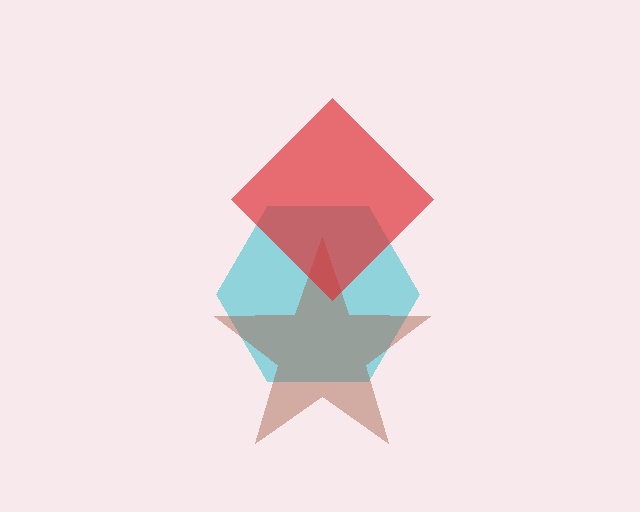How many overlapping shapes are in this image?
There are 3 overlapping shapes in the image.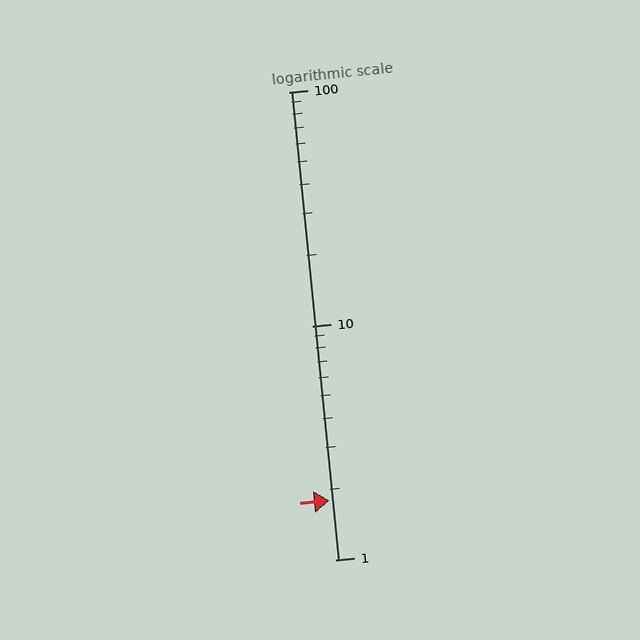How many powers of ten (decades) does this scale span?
The scale spans 2 decades, from 1 to 100.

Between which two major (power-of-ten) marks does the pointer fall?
The pointer is between 1 and 10.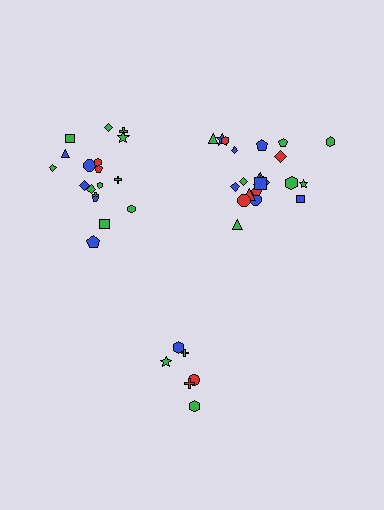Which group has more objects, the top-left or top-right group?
The top-right group.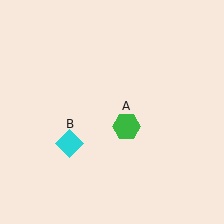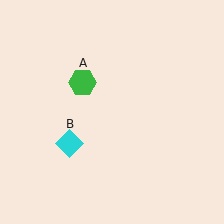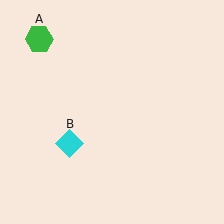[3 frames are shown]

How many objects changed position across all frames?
1 object changed position: green hexagon (object A).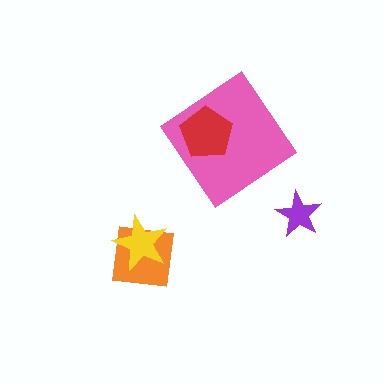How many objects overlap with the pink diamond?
1 object overlaps with the pink diamond.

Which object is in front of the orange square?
The yellow star is in front of the orange square.